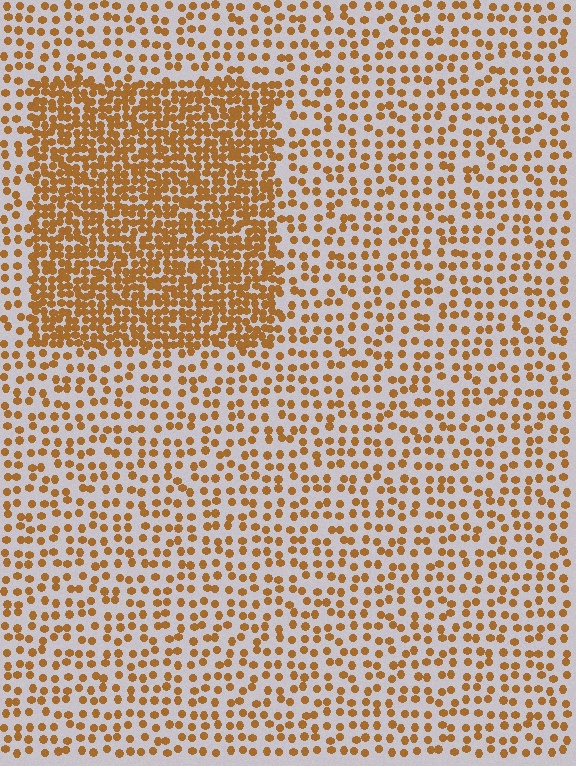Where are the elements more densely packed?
The elements are more densely packed inside the rectangle boundary.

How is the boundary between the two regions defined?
The boundary is defined by a change in element density (approximately 2.3x ratio). All elements are the same color, size, and shape.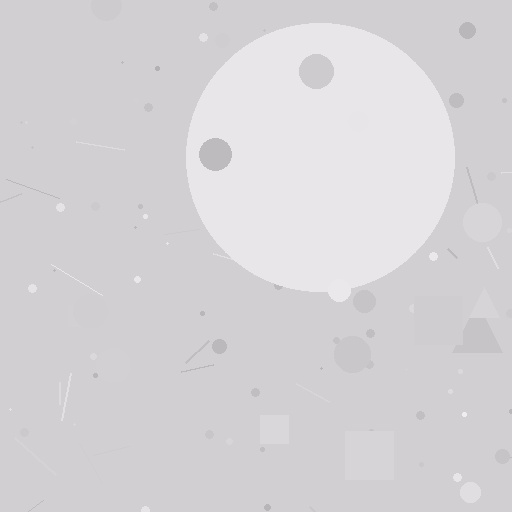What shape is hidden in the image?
A circle is hidden in the image.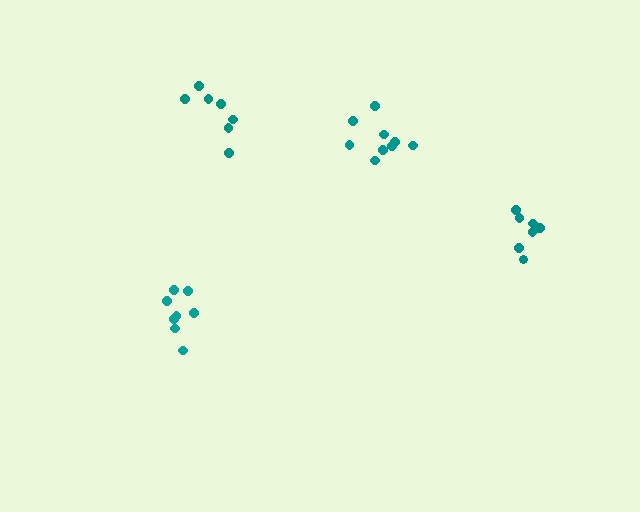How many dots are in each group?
Group 1: 7 dots, Group 2: 8 dots, Group 3: 9 dots, Group 4: 8 dots (32 total).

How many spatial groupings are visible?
There are 4 spatial groupings.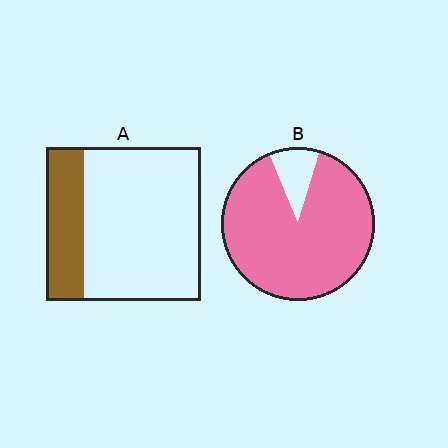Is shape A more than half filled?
No.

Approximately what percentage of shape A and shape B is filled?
A is approximately 25% and B is approximately 90%.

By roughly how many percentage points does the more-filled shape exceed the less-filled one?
By roughly 65 percentage points (B over A).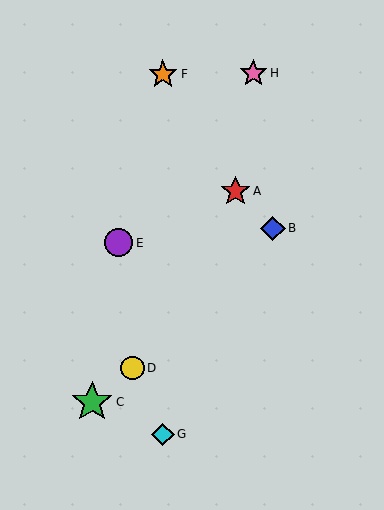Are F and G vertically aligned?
Yes, both are at x≈163.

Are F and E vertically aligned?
No, F is at x≈163 and E is at x≈119.